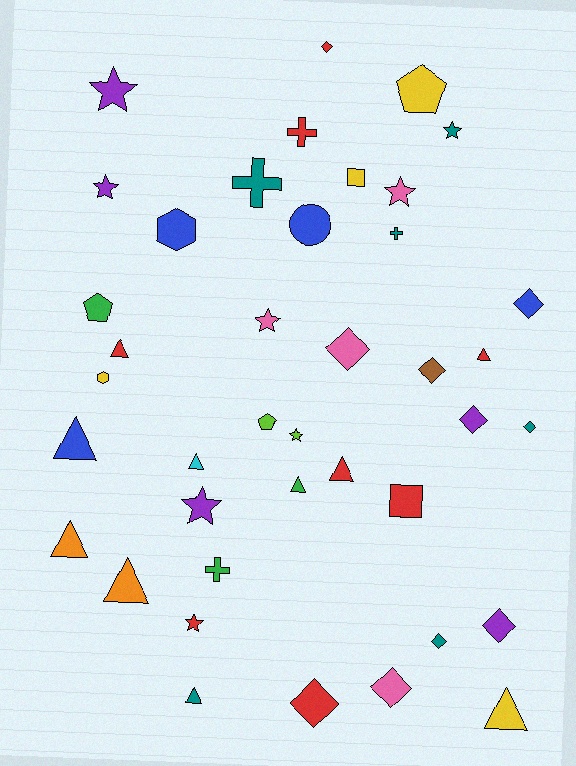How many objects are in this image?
There are 40 objects.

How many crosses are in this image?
There are 4 crosses.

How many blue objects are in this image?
There are 4 blue objects.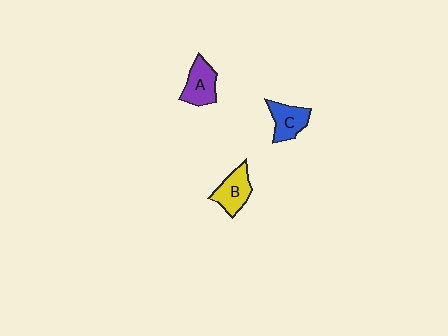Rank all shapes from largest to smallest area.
From largest to smallest: A (purple), B (yellow), C (blue).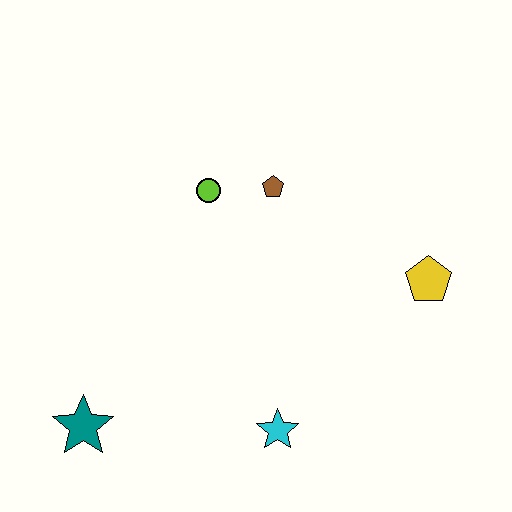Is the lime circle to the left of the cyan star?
Yes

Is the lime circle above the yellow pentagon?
Yes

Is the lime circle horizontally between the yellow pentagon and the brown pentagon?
No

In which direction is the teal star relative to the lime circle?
The teal star is below the lime circle.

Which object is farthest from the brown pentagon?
The teal star is farthest from the brown pentagon.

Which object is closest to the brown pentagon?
The lime circle is closest to the brown pentagon.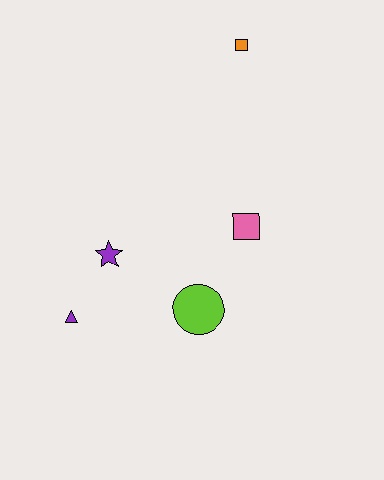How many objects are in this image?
There are 5 objects.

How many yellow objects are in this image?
There are no yellow objects.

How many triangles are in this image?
There is 1 triangle.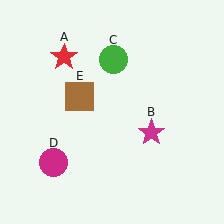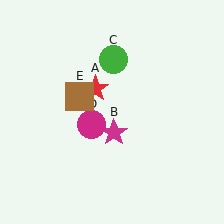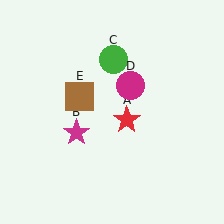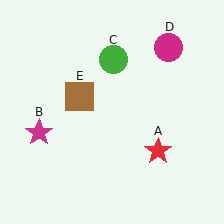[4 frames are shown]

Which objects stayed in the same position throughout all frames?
Green circle (object C) and brown square (object E) remained stationary.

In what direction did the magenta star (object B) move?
The magenta star (object B) moved left.